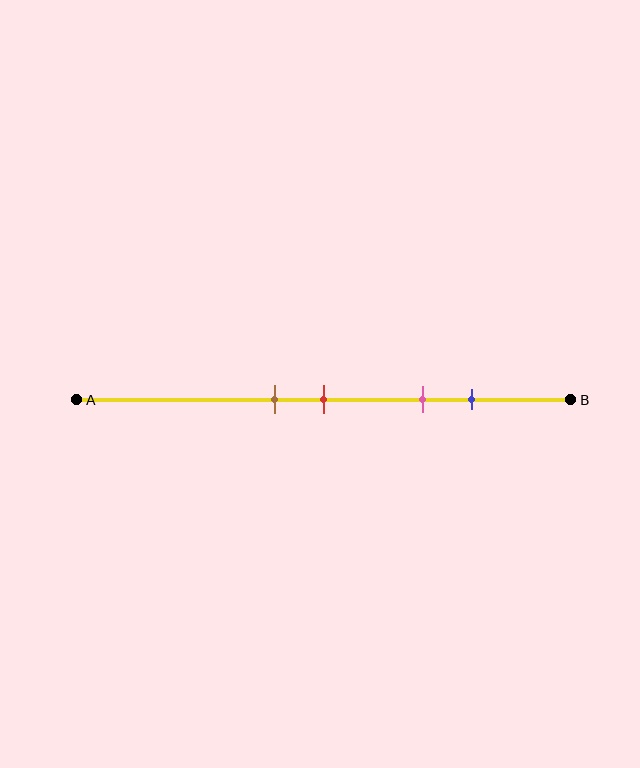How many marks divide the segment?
There are 4 marks dividing the segment.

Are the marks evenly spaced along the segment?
No, the marks are not evenly spaced.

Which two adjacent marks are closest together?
The brown and red marks are the closest adjacent pair.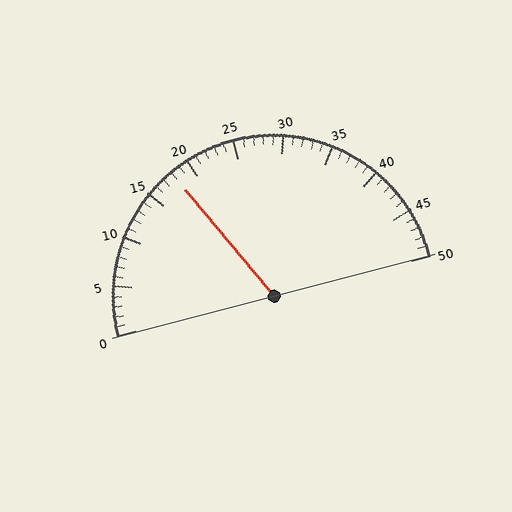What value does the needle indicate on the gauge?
The needle indicates approximately 18.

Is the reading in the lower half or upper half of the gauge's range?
The reading is in the lower half of the range (0 to 50).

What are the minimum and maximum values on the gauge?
The gauge ranges from 0 to 50.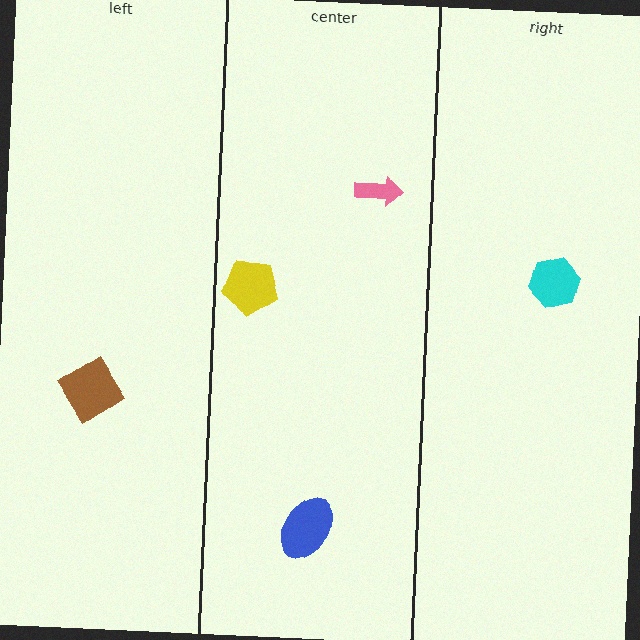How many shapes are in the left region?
1.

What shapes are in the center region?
The yellow pentagon, the pink arrow, the blue ellipse.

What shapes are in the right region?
The cyan hexagon.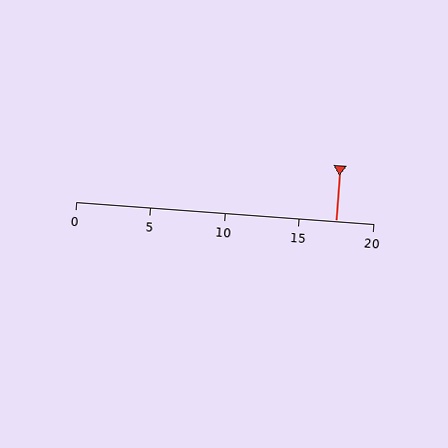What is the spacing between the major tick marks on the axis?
The major ticks are spaced 5 apart.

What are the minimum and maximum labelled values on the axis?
The axis runs from 0 to 20.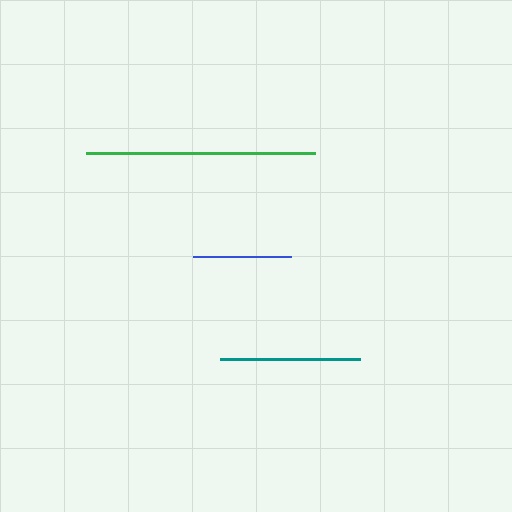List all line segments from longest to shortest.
From longest to shortest: green, teal, blue.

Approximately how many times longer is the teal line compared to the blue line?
The teal line is approximately 1.4 times the length of the blue line.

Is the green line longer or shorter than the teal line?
The green line is longer than the teal line.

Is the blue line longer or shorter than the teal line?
The teal line is longer than the blue line.